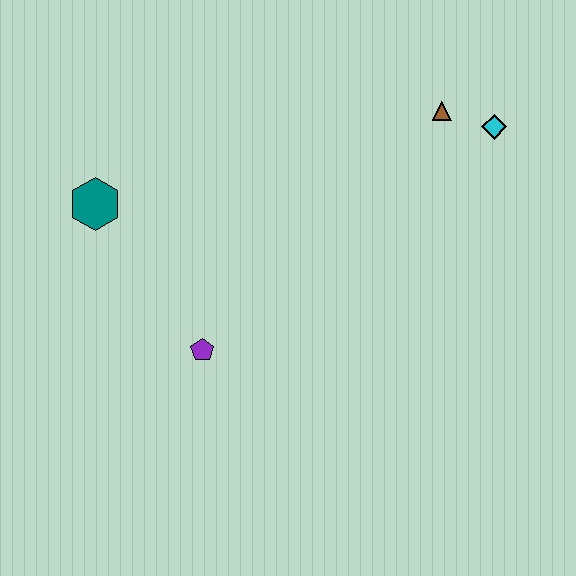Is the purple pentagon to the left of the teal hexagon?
No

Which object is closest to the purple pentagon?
The teal hexagon is closest to the purple pentagon.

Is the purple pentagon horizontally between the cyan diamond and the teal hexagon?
Yes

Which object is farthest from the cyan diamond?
The teal hexagon is farthest from the cyan diamond.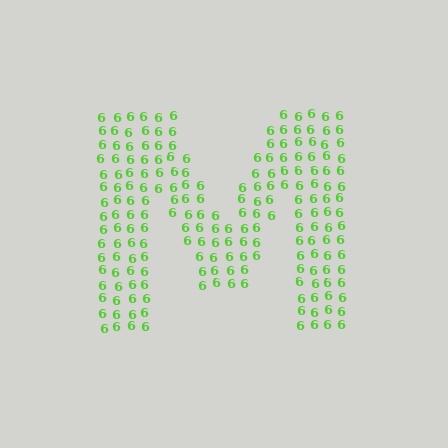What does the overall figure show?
The overall figure shows the letter M.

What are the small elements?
The small elements are digit 6's.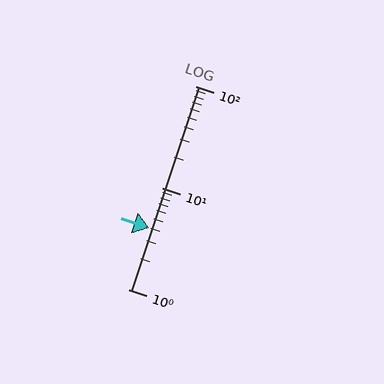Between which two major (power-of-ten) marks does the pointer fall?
The pointer is between 1 and 10.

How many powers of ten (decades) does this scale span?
The scale spans 2 decades, from 1 to 100.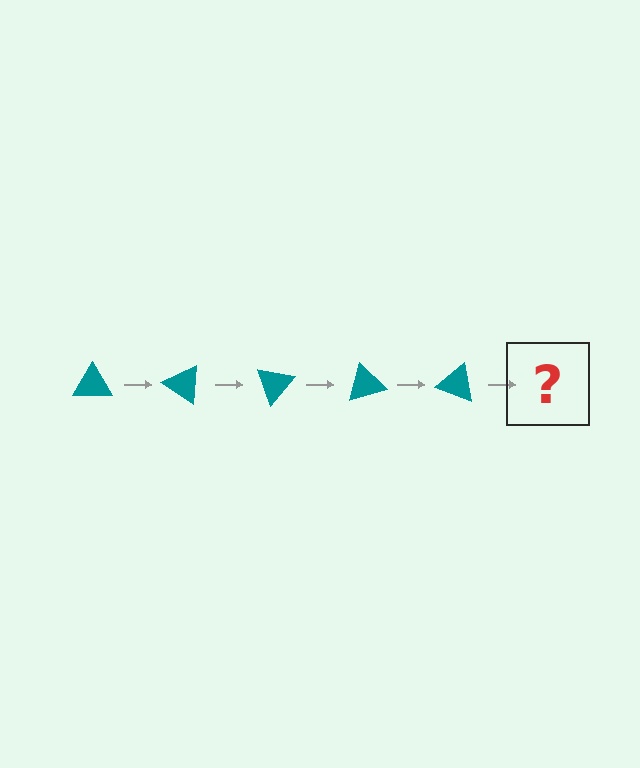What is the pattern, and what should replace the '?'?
The pattern is that the triangle rotates 35 degrees each step. The '?' should be a teal triangle rotated 175 degrees.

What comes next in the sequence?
The next element should be a teal triangle rotated 175 degrees.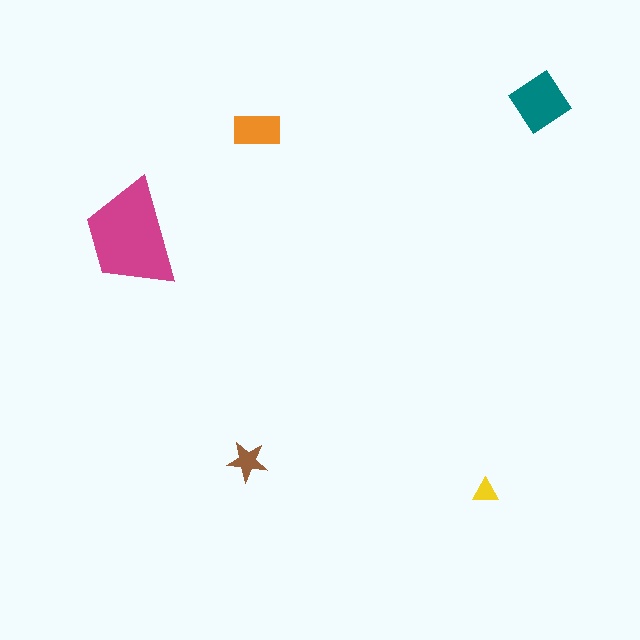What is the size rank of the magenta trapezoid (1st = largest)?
1st.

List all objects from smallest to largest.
The yellow triangle, the brown star, the orange rectangle, the teal diamond, the magenta trapezoid.